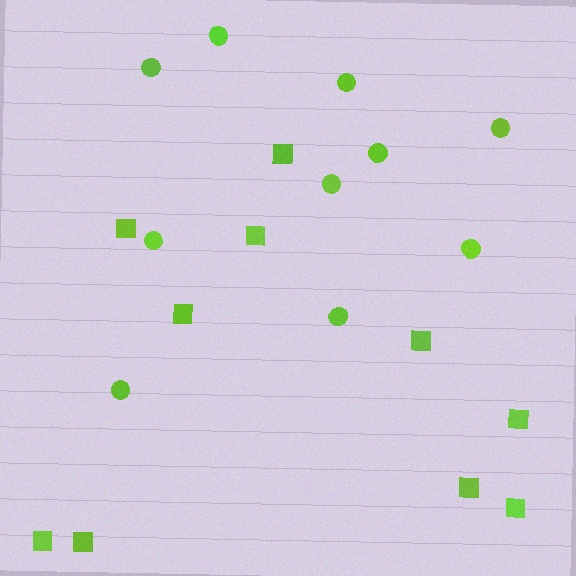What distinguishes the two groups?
There are 2 groups: one group of squares (10) and one group of circles (10).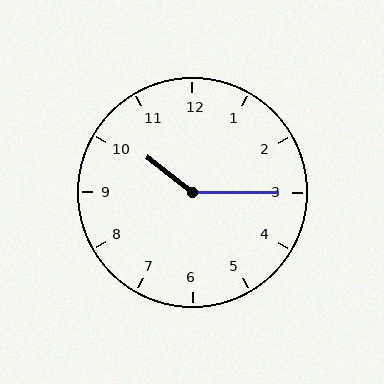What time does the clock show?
10:15.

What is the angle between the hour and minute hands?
Approximately 142 degrees.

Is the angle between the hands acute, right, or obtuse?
It is obtuse.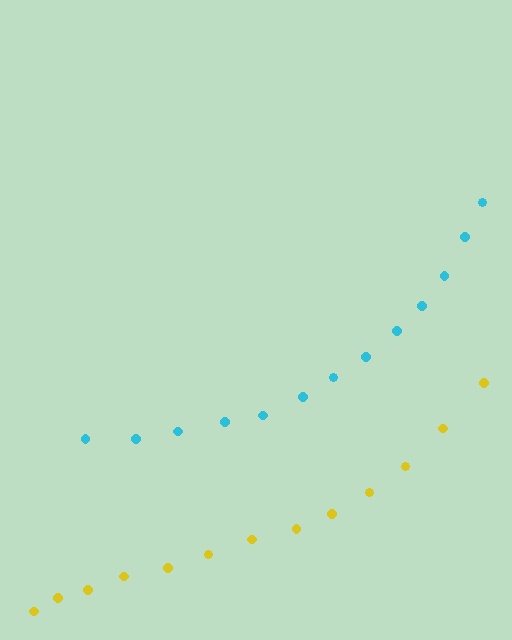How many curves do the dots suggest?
There are 2 distinct paths.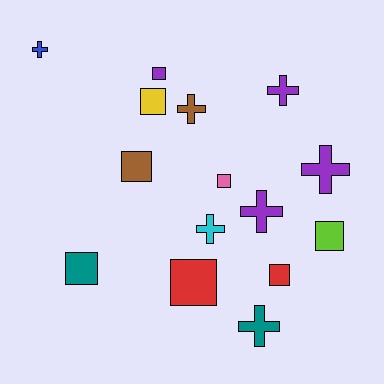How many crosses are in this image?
There are 7 crosses.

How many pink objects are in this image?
There is 1 pink object.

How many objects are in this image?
There are 15 objects.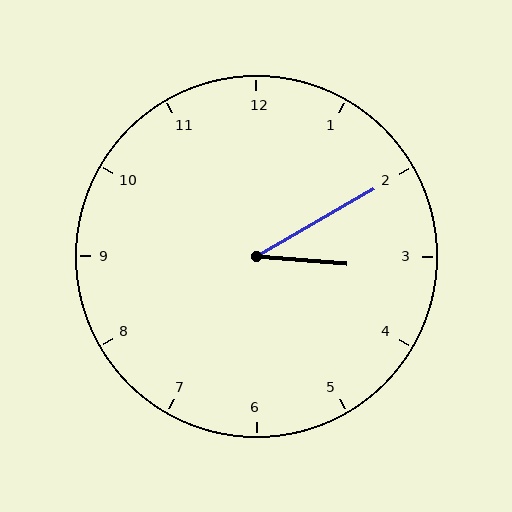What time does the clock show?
3:10.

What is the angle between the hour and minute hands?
Approximately 35 degrees.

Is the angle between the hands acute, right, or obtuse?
It is acute.